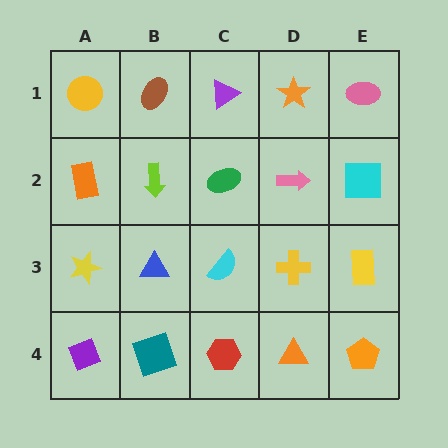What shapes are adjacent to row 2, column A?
A yellow circle (row 1, column A), a yellow star (row 3, column A), a lime arrow (row 2, column B).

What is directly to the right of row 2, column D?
A cyan square.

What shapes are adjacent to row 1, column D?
A pink arrow (row 2, column D), a purple triangle (row 1, column C), a pink ellipse (row 1, column E).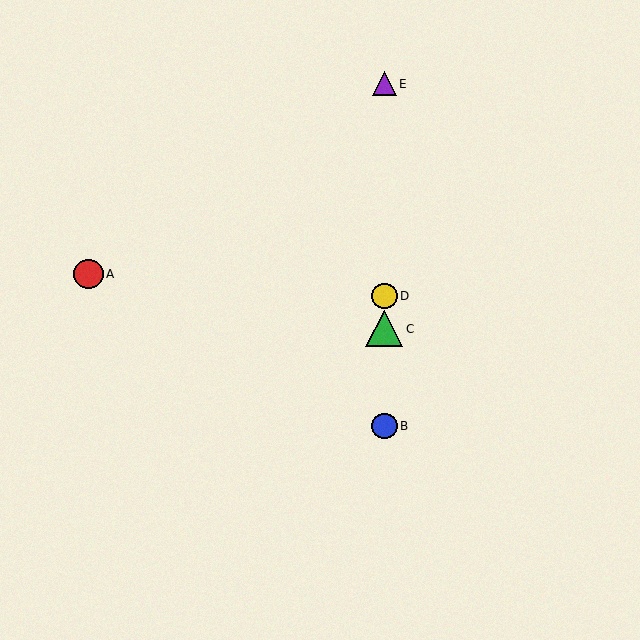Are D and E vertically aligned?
Yes, both are at x≈384.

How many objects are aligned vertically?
4 objects (B, C, D, E) are aligned vertically.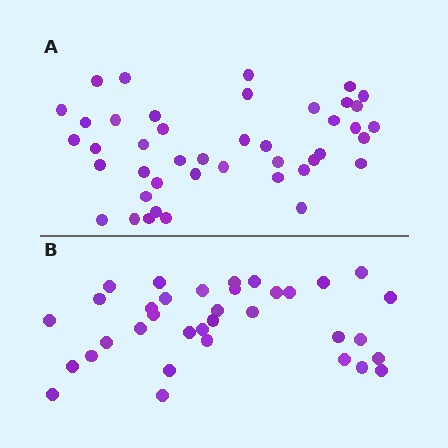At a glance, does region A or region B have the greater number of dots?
Region A (the top region) has more dots.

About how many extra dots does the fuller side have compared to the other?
Region A has roughly 8 or so more dots than region B.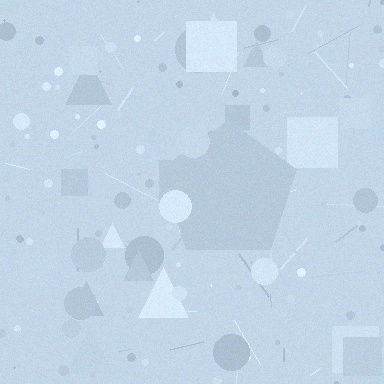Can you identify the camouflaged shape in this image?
The camouflaged shape is a pentagon.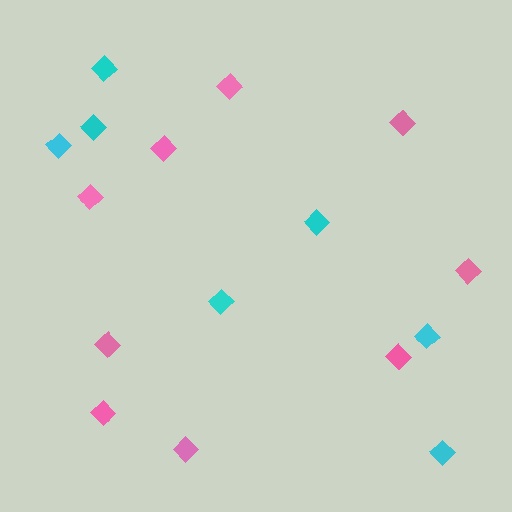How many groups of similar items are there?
There are 2 groups: one group of pink diamonds (9) and one group of cyan diamonds (7).